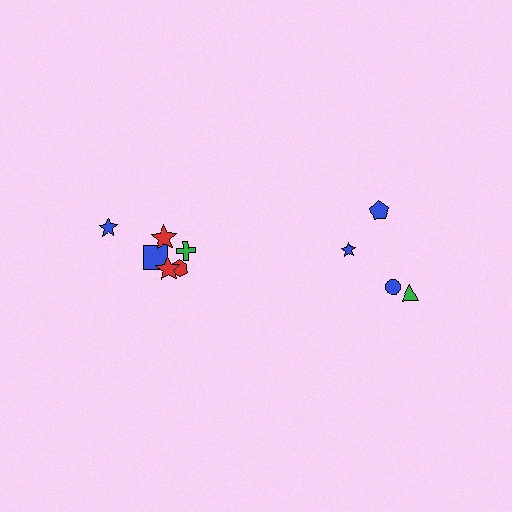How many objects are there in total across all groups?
There are 10 objects.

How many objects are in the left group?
There are 6 objects.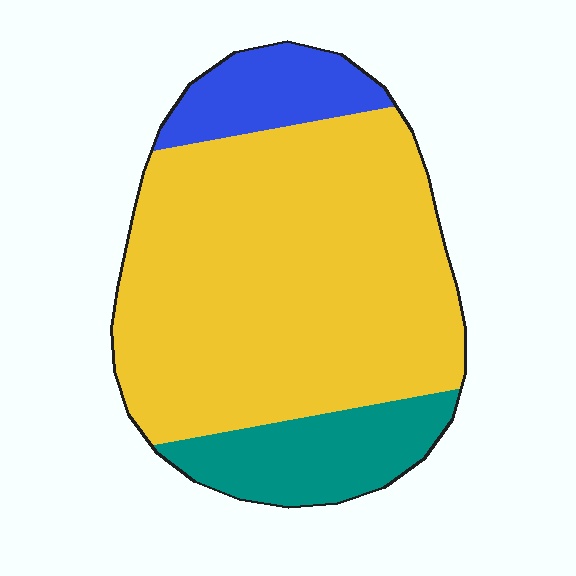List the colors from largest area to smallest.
From largest to smallest: yellow, teal, blue.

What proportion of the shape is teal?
Teal takes up less than a quarter of the shape.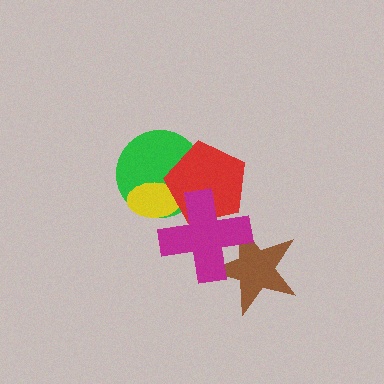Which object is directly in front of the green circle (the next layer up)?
The yellow ellipse is directly in front of the green circle.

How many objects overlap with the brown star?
1 object overlaps with the brown star.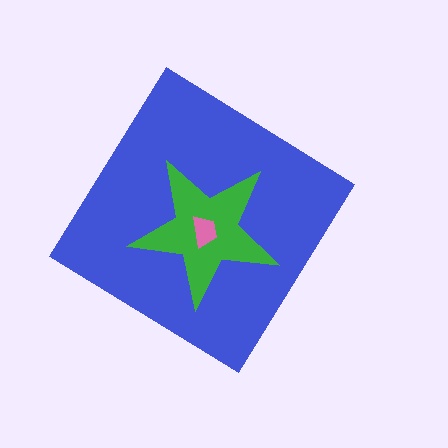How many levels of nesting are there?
3.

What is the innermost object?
The pink trapezoid.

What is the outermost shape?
The blue diamond.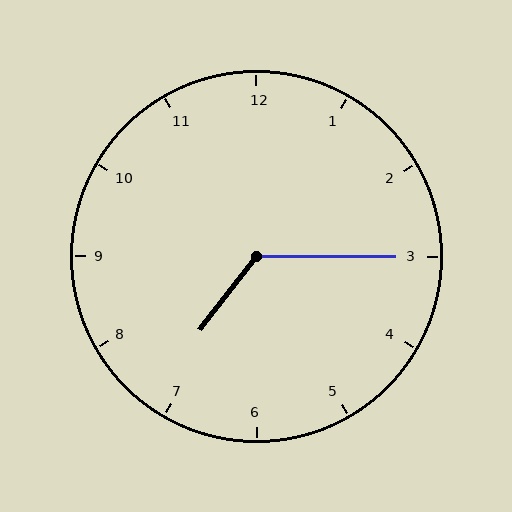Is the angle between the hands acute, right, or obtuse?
It is obtuse.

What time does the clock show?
7:15.